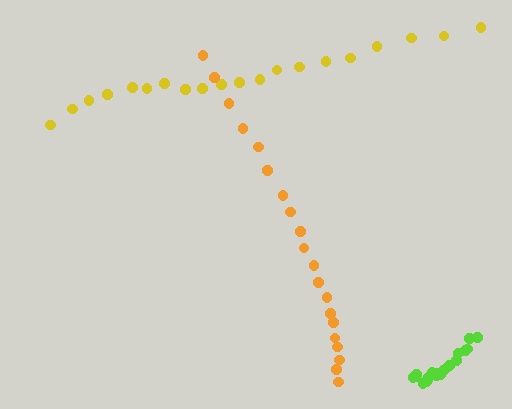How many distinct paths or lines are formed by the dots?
There are 3 distinct paths.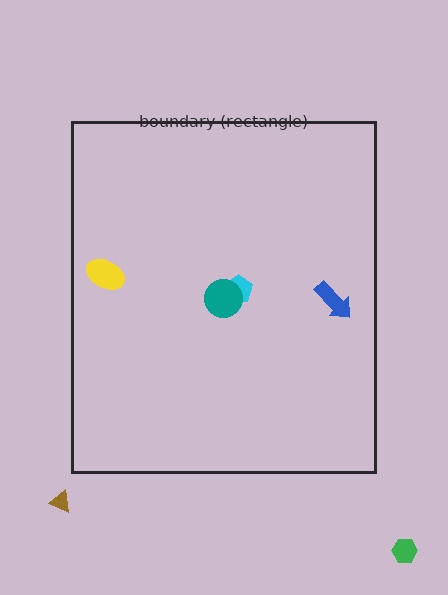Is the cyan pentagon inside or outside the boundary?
Inside.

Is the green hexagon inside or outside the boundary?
Outside.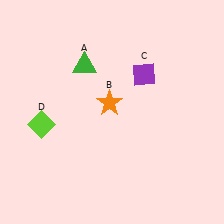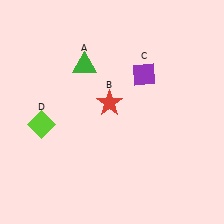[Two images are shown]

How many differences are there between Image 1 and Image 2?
There is 1 difference between the two images.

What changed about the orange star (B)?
In Image 1, B is orange. In Image 2, it changed to red.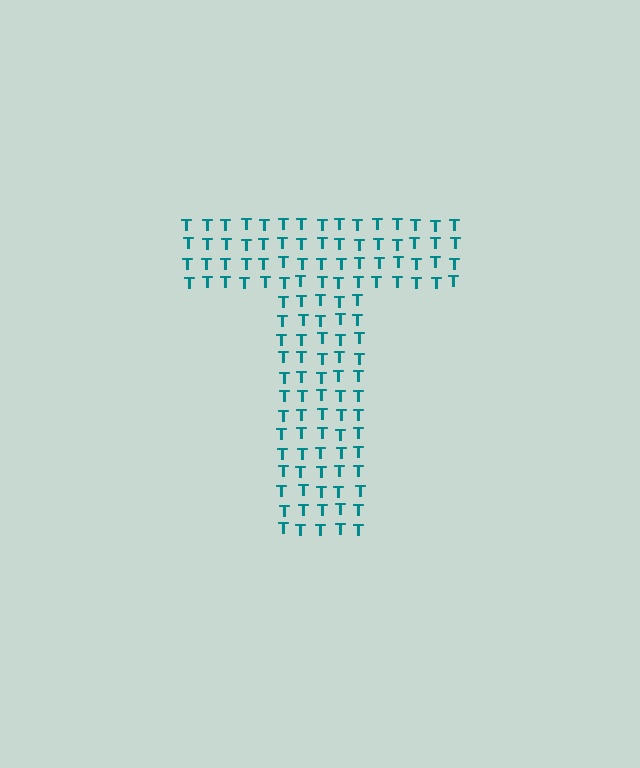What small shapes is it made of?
It is made of small letter T's.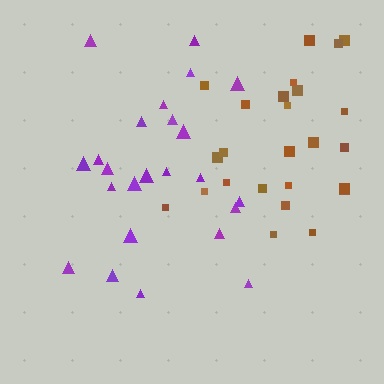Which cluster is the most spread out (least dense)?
Purple.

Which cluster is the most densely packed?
Brown.